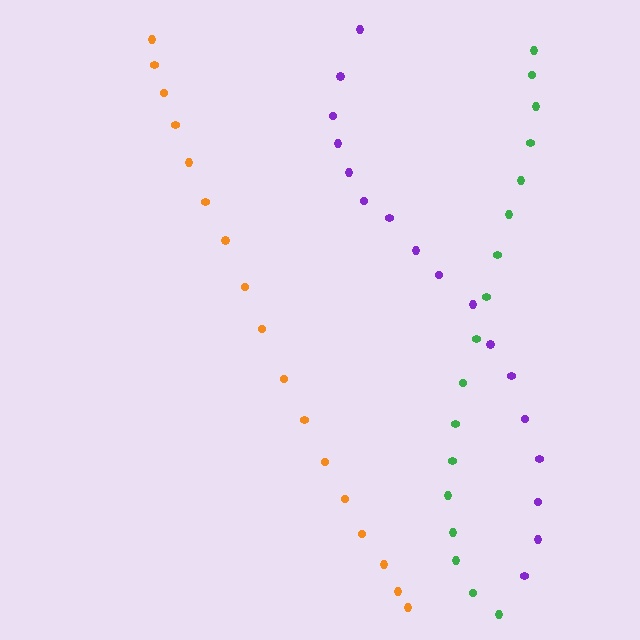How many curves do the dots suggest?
There are 3 distinct paths.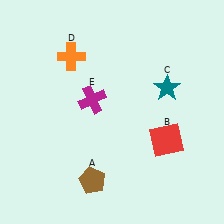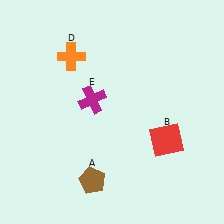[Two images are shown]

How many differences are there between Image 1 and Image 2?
There is 1 difference between the two images.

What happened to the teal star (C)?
The teal star (C) was removed in Image 2. It was in the top-right area of Image 1.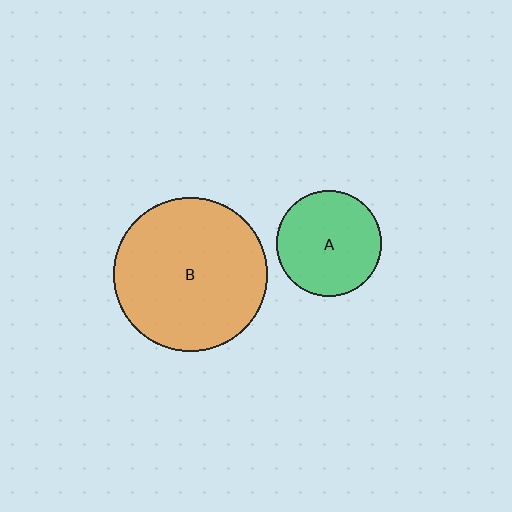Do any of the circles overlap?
No, none of the circles overlap.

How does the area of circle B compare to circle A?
Approximately 2.1 times.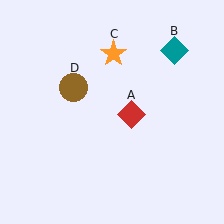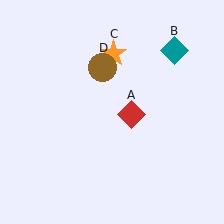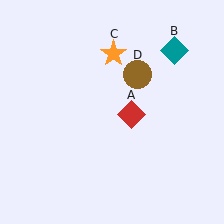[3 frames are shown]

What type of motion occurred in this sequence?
The brown circle (object D) rotated clockwise around the center of the scene.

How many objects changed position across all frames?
1 object changed position: brown circle (object D).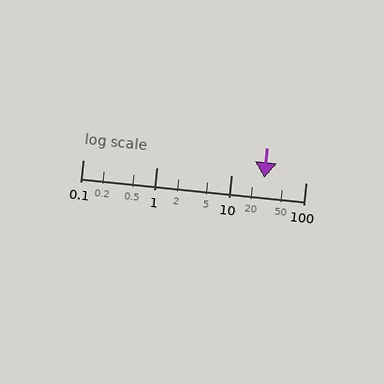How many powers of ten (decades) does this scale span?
The scale spans 3 decades, from 0.1 to 100.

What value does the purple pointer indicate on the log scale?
The pointer indicates approximately 28.